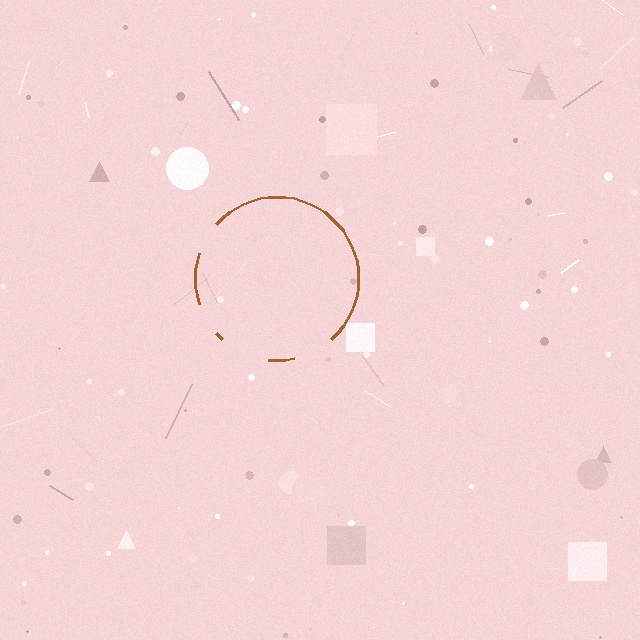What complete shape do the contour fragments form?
The contour fragments form a circle.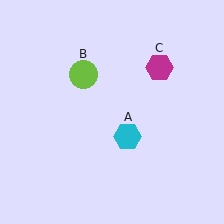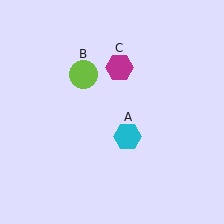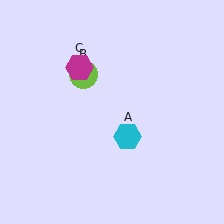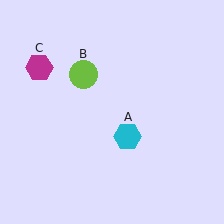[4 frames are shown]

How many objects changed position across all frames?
1 object changed position: magenta hexagon (object C).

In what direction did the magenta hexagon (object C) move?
The magenta hexagon (object C) moved left.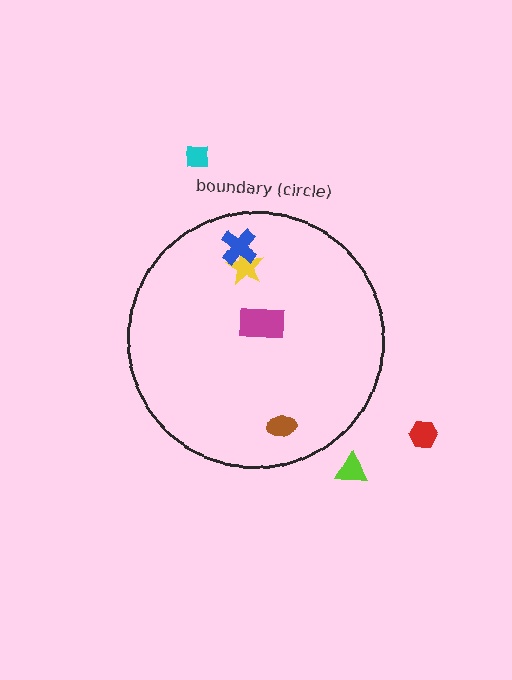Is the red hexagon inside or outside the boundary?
Outside.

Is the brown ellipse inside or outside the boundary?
Inside.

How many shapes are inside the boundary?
4 inside, 3 outside.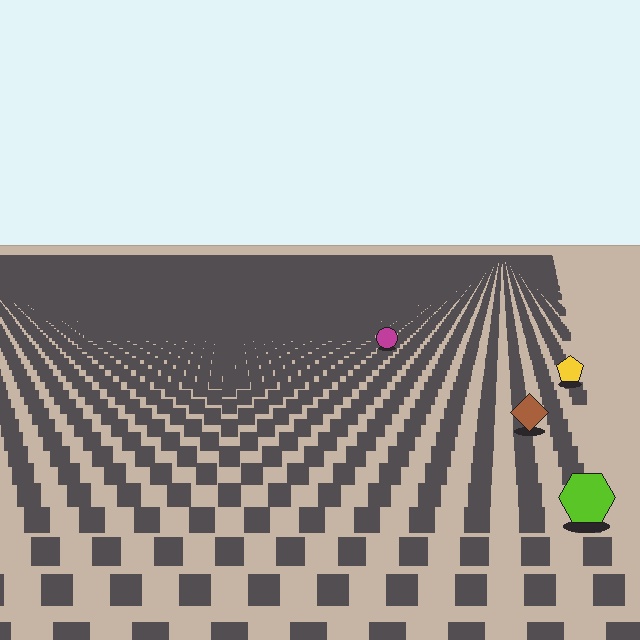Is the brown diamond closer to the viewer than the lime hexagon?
No. The lime hexagon is closer — you can tell from the texture gradient: the ground texture is coarser near it.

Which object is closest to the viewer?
The lime hexagon is closest. The texture marks near it are larger and more spread out.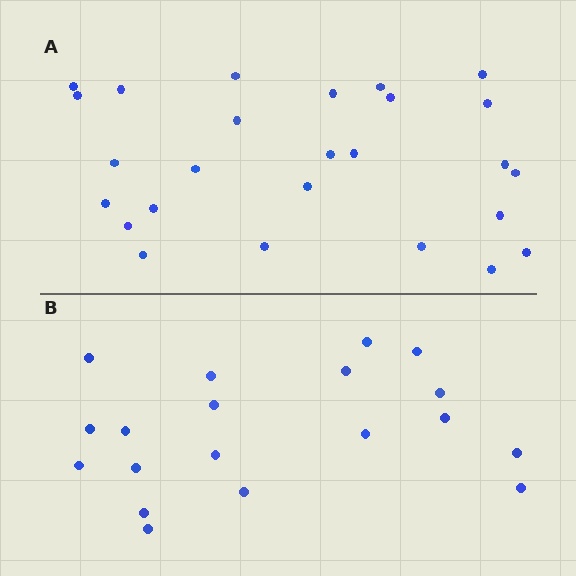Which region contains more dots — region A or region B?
Region A (the top region) has more dots.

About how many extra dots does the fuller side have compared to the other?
Region A has roughly 8 or so more dots than region B.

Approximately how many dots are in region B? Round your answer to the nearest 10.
About 20 dots. (The exact count is 19, which rounds to 20.)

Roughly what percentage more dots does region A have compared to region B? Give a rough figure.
About 35% more.